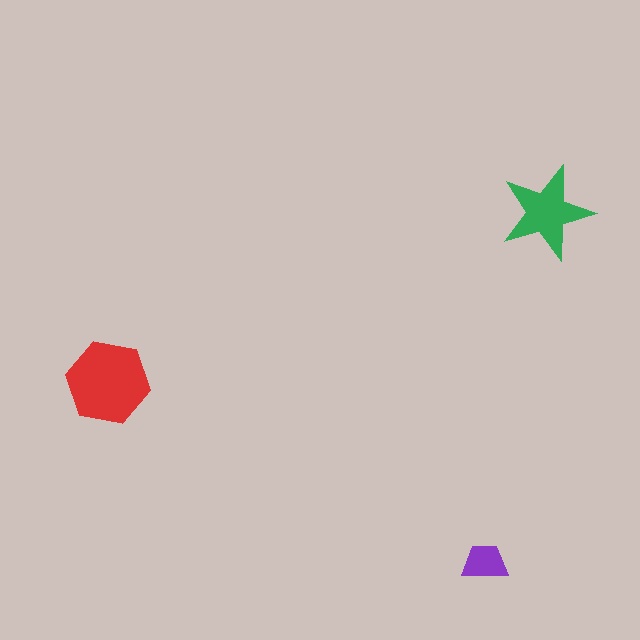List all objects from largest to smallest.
The red hexagon, the green star, the purple trapezoid.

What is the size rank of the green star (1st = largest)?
2nd.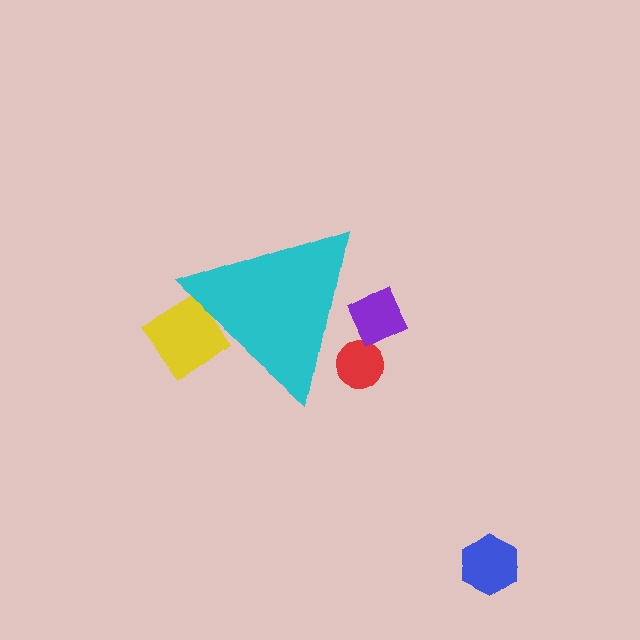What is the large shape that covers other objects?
A cyan triangle.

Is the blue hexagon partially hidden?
No, the blue hexagon is fully visible.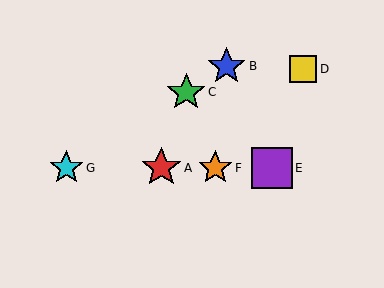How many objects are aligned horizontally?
4 objects (A, E, F, G) are aligned horizontally.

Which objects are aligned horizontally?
Objects A, E, F, G are aligned horizontally.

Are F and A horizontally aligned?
Yes, both are at y≈168.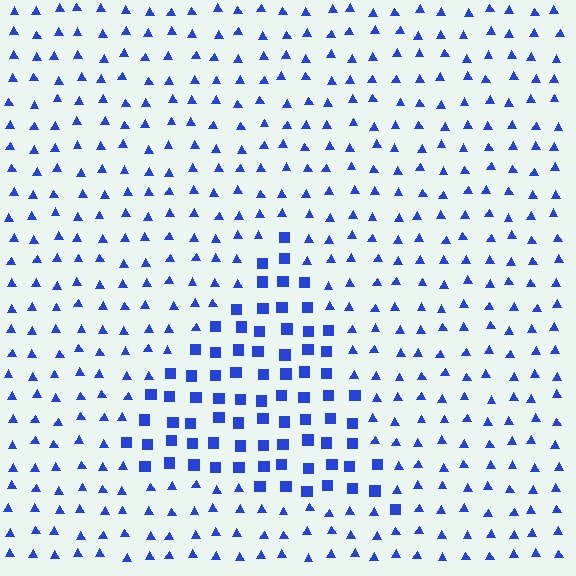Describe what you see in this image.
The image is filled with small blue elements arranged in a uniform grid. A triangle-shaped region contains squares, while the surrounding area contains triangles. The boundary is defined purely by the change in element shape.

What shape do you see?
I see a triangle.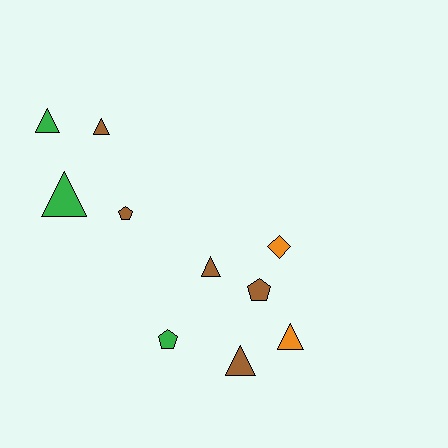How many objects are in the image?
There are 10 objects.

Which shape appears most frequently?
Triangle, with 6 objects.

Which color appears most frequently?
Brown, with 5 objects.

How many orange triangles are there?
There is 1 orange triangle.